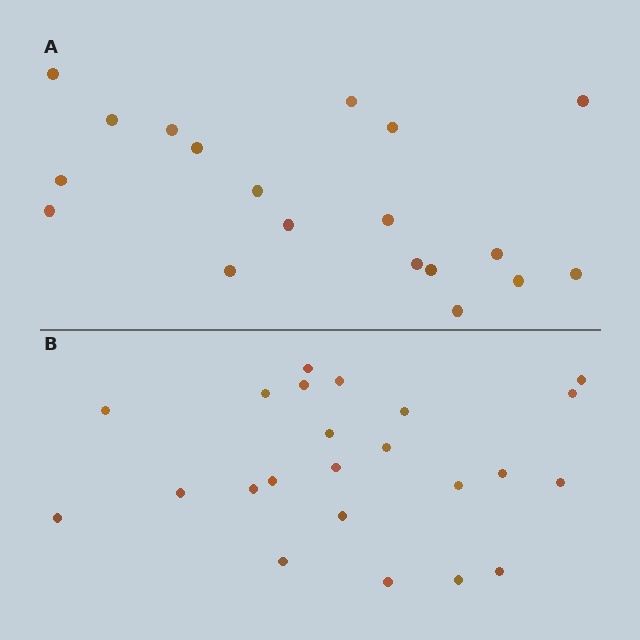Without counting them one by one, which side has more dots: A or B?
Region B (the bottom region) has more dots.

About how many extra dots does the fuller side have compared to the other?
Region B has about 4 more dots than region A.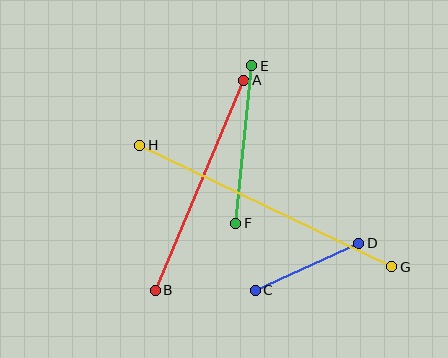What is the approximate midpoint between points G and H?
The midpoint is at approximately (266, 206) pixels.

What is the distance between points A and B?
The distance is approximately 228 pixels.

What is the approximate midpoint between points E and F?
The midpoint is at approximately (244, 144) pixels.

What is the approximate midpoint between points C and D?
The midpoint is at approximately (307, 267) pixels.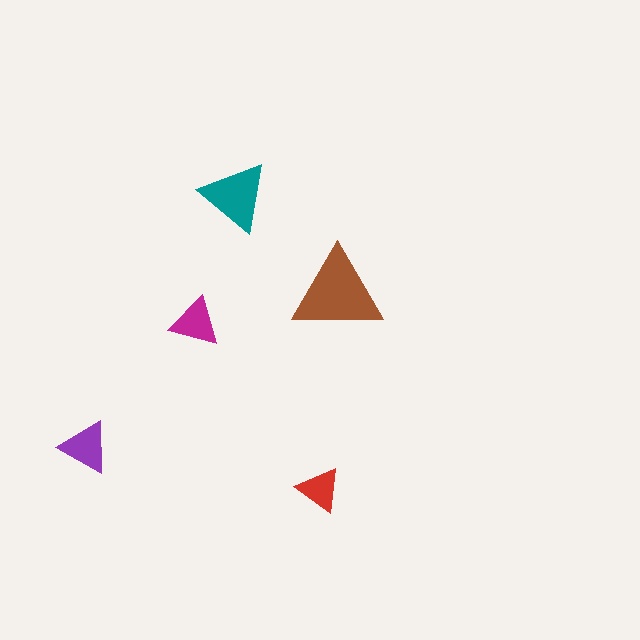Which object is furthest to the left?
The purple triangle is leftmost.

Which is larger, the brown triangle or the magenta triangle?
The brown one.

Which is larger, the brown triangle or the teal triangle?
The brown one.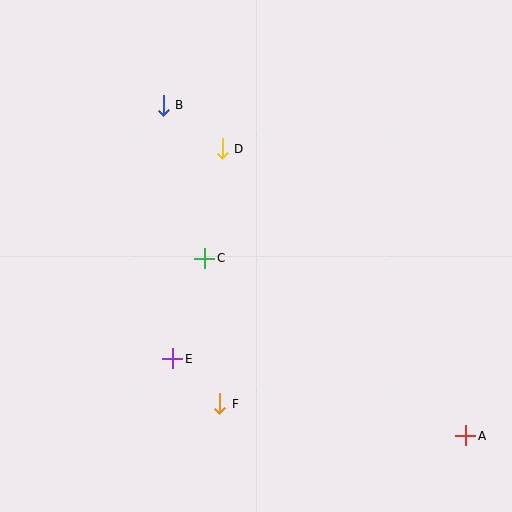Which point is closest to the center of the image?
Point C at (205, 258) is closest to the center.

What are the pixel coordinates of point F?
Point F is at (220, 404).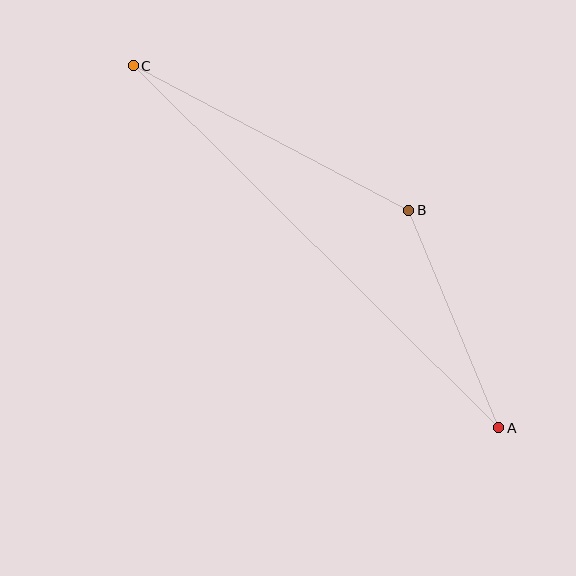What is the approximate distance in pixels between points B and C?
The distance between B and C is approximately 311 pixels.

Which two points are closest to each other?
Points A and B are closest to each other.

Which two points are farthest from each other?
Points A and C are farthest from each other.